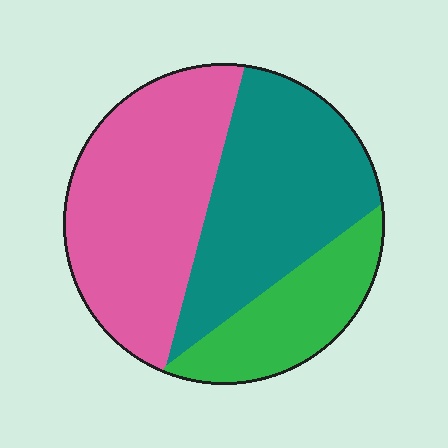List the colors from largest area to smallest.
From largest to smallest: pink, teal, green.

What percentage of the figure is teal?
Teal covers about 40% of the figure.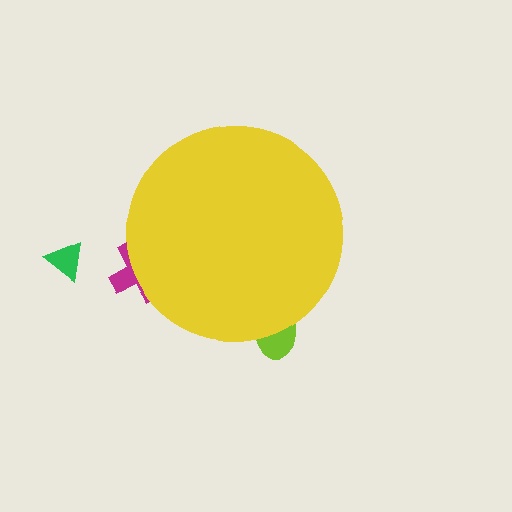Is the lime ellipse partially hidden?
Yes, the lime ellipse is partially hidden behind the yellow circle.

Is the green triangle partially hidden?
No, the green triangle is fully visible.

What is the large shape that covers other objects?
A yellow circle.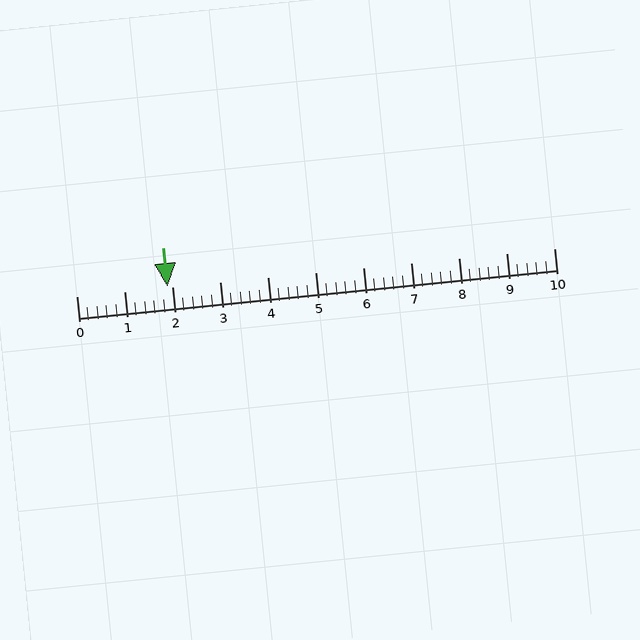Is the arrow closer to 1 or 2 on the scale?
The arrow is closer to 2.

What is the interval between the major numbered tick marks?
The major tick marks are spaced 1 units apart.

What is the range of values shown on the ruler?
The ruler shows values from 0 to 10.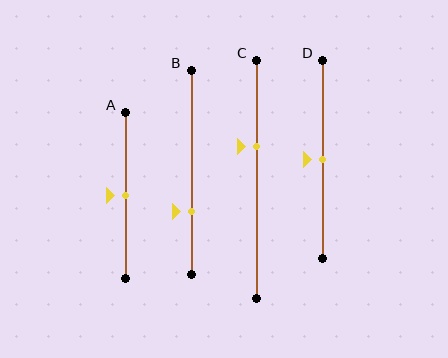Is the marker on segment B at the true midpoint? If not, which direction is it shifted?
No, the marker on segment B is shifted downward by about 19% of the segment length.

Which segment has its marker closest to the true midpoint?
Segment A has its marker closest to the true midpoint.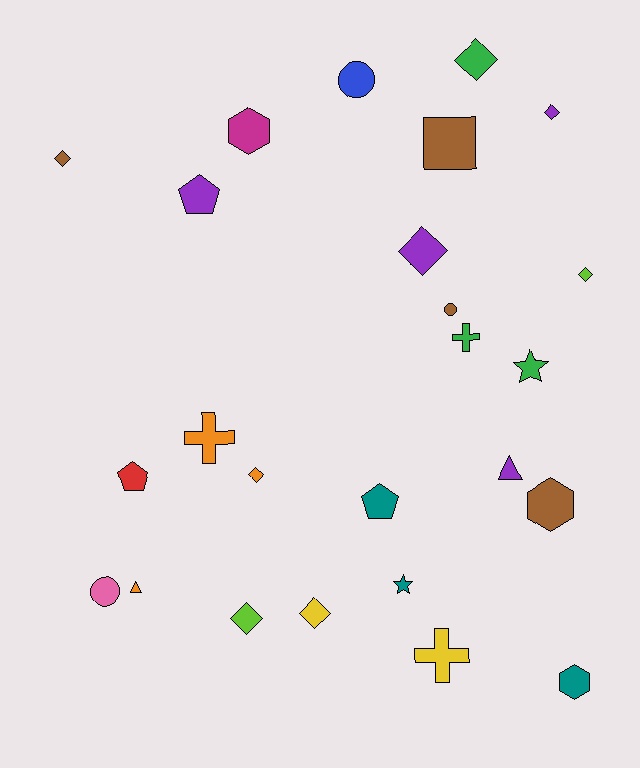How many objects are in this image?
There are 25 objects.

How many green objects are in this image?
There are 3 green objects.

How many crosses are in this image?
There are 3 crosses.